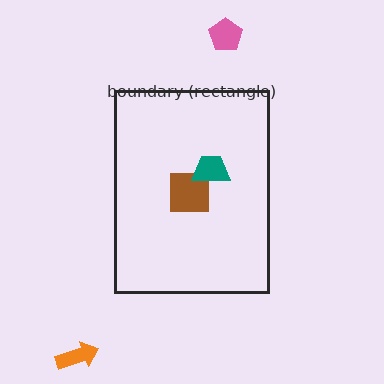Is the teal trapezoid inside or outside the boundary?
Inside.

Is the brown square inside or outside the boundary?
Inside.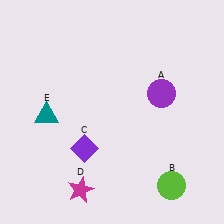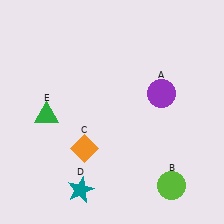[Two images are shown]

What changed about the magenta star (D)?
In Image 1, D is magenta. In Image 2, it changed to teal.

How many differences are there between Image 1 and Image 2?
There are 3 differences between the two images.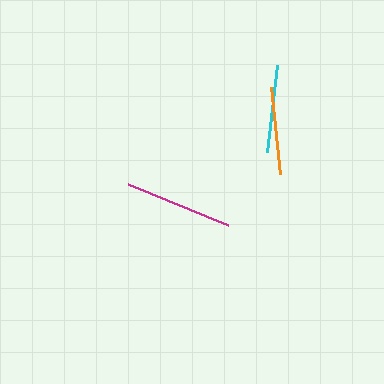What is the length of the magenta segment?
The magenta segment is approximately 109 pixels long.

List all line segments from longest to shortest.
From longest to shortest: magenta, cyan, orange.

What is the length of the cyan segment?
The cyan segment is approximately 87 pixels long.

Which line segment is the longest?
The magenta line is the longest at approximately 109 pixels.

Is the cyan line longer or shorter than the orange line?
The cyan line is longer than the orange line.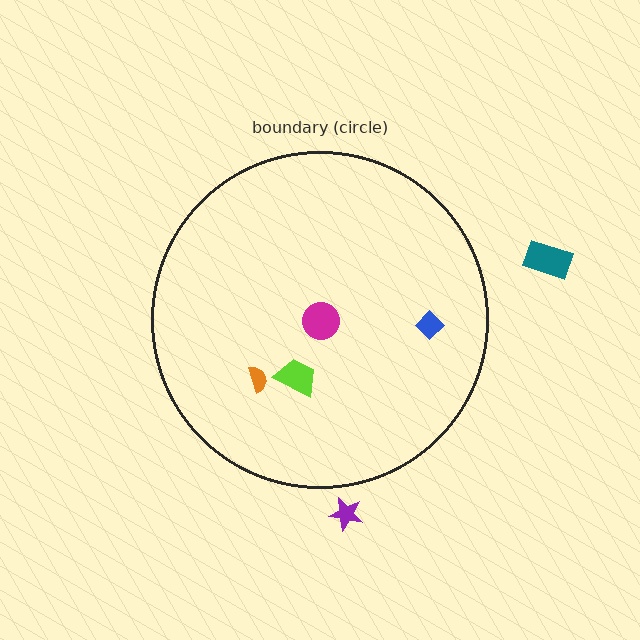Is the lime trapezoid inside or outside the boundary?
Inside.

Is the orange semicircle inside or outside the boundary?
Inside.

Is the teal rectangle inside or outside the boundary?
Outside.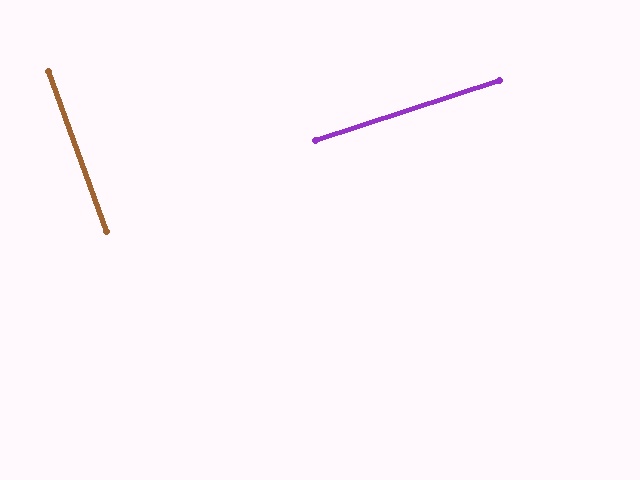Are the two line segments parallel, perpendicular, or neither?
Perpendicular — they meet at approximately 89°.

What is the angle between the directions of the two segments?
Approximately 89 degrees.